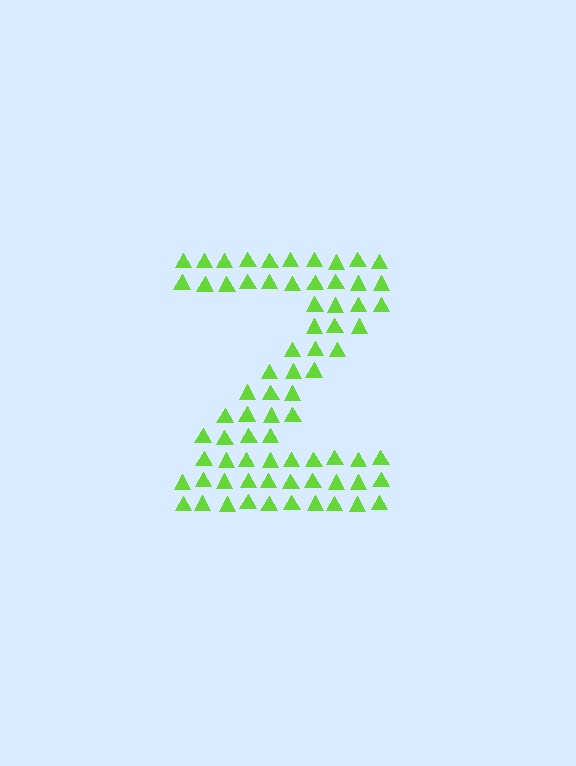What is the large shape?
The large shape is the letter Z.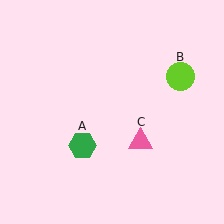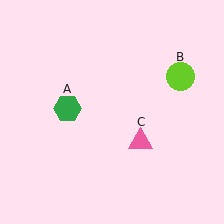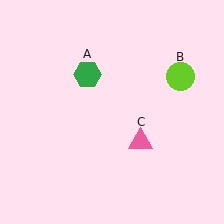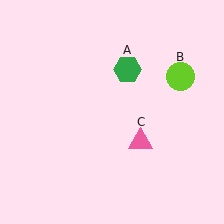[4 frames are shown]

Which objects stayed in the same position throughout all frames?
Lime circle (object B) and pink triangle (object C) remained stationary.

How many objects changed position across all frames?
1 object changed position: green hexagon (object A).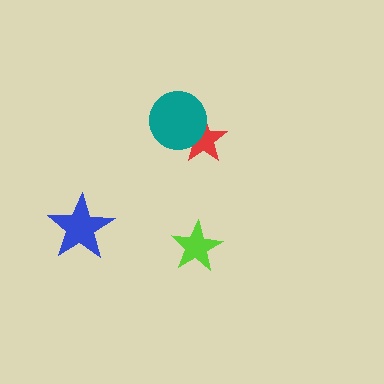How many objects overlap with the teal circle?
1 object overlaps with the teal circle.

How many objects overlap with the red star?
1 object overlaps with the red star.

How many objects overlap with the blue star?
0 objects overlap with the blue star.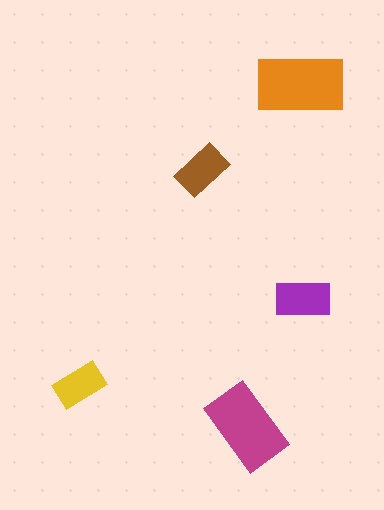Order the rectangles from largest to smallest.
the orange one, the magenta one, the purple one, the brown one, the yellow one.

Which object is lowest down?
The magenta rectangle is bottommost.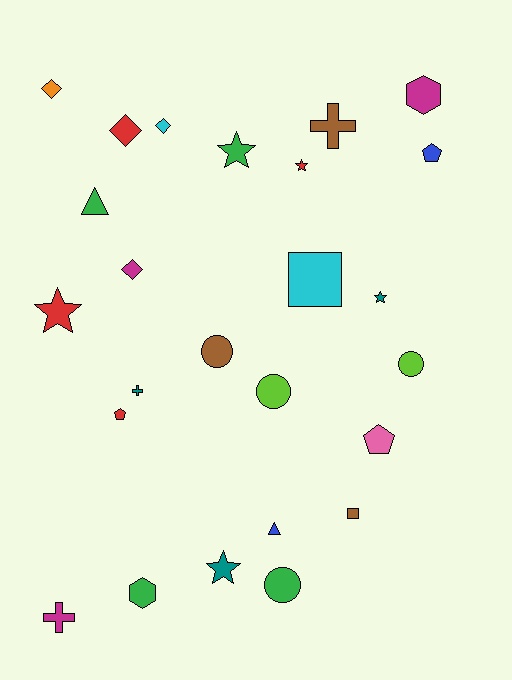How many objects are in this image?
There are 25 objects.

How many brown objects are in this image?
There are 3 brown objects.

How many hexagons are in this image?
There are 2 hexagons.